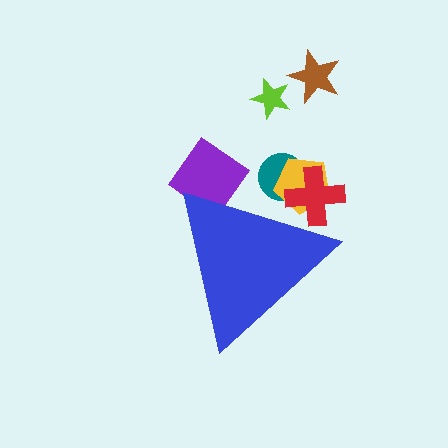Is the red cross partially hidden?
Yes, the red cross is partially hidden behind the blue triangle.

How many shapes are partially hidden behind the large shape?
4 shapes are partially hidden.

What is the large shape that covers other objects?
A blue triangle.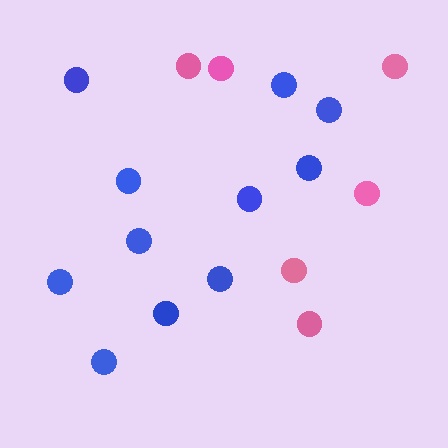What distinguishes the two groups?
There are 2 groups: one group of pink circles (6) and one group of blue circles (11).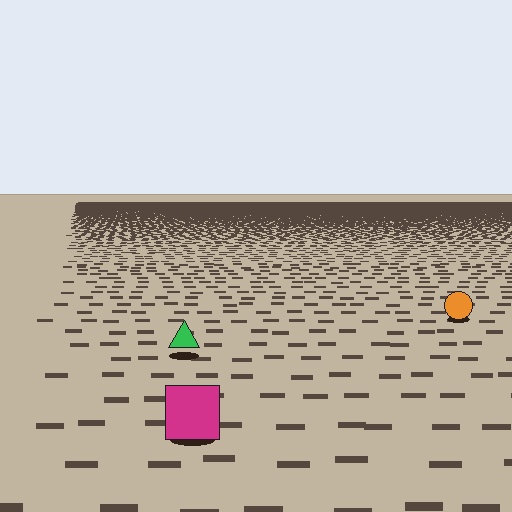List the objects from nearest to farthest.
From nearest to farthest: the magenta square, the green triangle, the orange circle.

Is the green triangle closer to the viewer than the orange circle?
Yes. The green triangle is closer — you can tell from the texture gradient: the ground texture is coarser near it.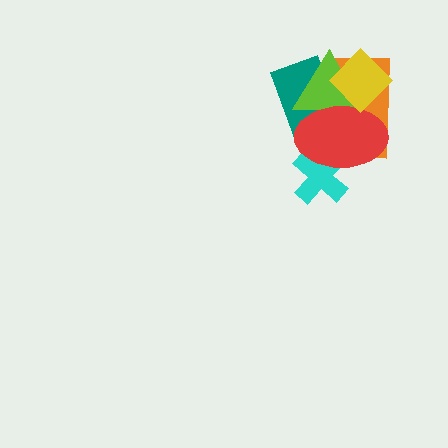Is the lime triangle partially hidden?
Yes, it is partially covered by another shape.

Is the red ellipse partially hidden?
Yes, it is partially covered by another shape.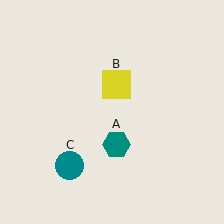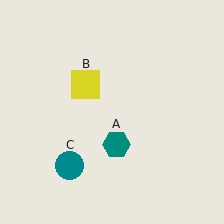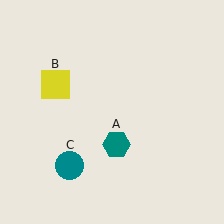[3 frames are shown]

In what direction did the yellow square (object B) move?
The yellow square (object B) moved left.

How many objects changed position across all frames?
1 object changed position: yellow square (object B).